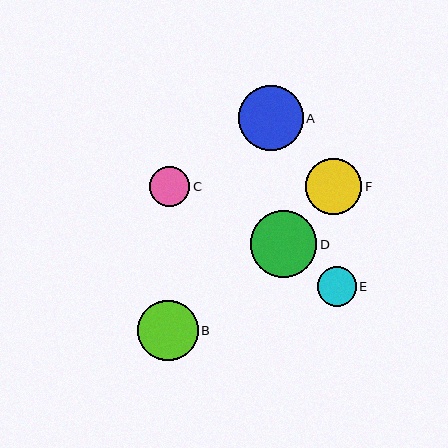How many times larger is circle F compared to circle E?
Circle F is approximately 1.4 times the size of circle E.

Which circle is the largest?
Circle D is the largest with a size of approximately 67 pixels.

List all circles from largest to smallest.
From largest to smallest: D, A, B, F, C, E.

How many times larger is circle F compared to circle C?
Circle F is approximately 1.4 times the size of circle C.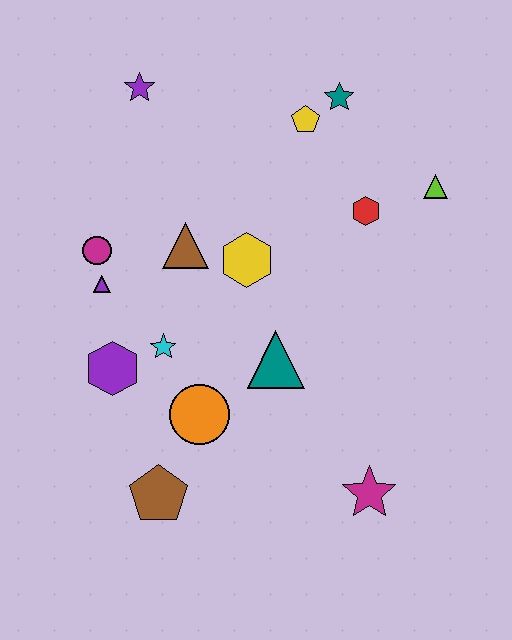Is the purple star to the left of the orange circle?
Yes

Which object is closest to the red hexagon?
The lime triangle is closest to the red hexagon.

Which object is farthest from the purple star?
The magenta star is farthest from the purple star.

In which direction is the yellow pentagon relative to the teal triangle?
The yellow pentagon is above the teal triangle.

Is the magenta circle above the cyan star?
Yes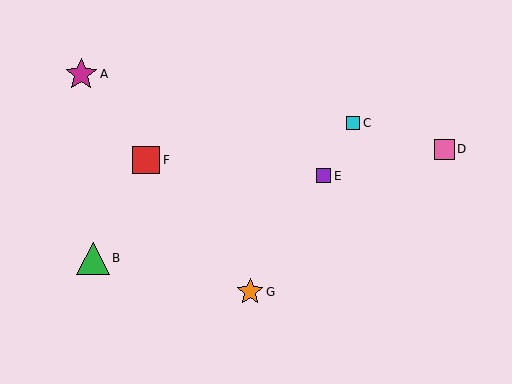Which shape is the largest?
The green triangle (labeled B) is the largest.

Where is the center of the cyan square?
The center of the cyan square is at (353, 123).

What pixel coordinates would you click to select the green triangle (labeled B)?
Click at (93, 258) to select the green triangle B.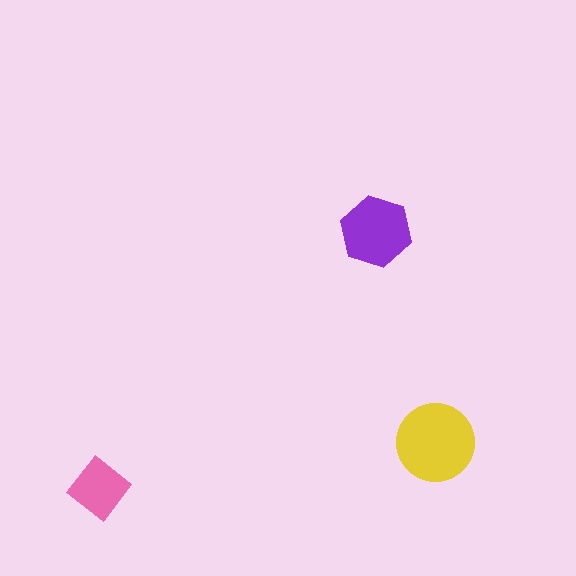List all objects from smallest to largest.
The pink diamond, the purple hexagon, the yellow circle.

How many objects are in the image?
There are 3 objects in the image.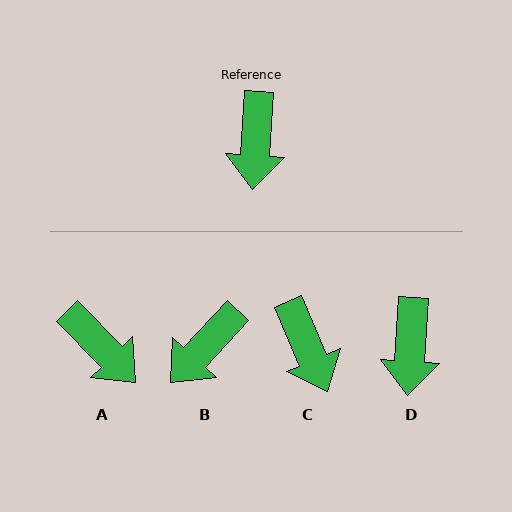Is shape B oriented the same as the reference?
No, it is off by about 39 degrees.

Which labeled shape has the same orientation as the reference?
D.